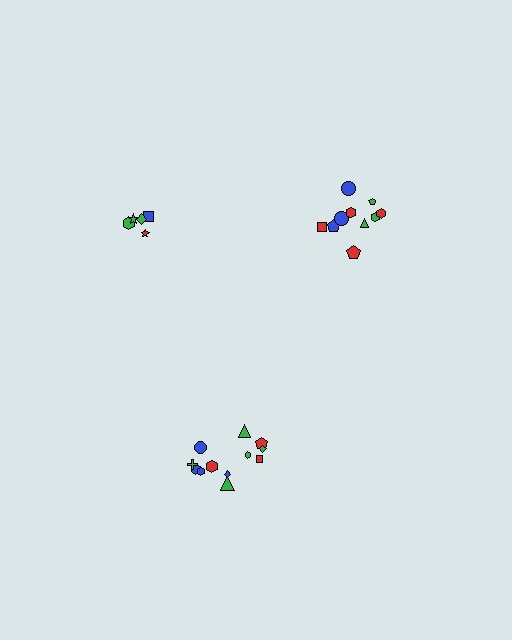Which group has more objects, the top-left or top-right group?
The top-right group.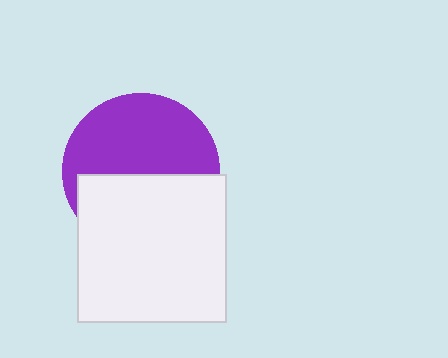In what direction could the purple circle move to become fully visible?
The purple circle could move up. That would shift it out from behind the white square entirely.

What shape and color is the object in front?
The object in front is a white square.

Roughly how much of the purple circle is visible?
About half of it is visible (roughly 54%).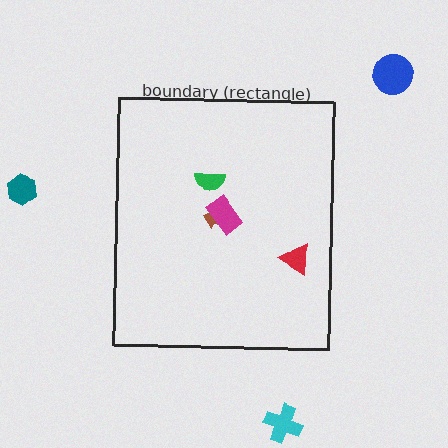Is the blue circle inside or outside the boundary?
Outside.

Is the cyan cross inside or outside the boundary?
Outside.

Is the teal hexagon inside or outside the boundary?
Outside.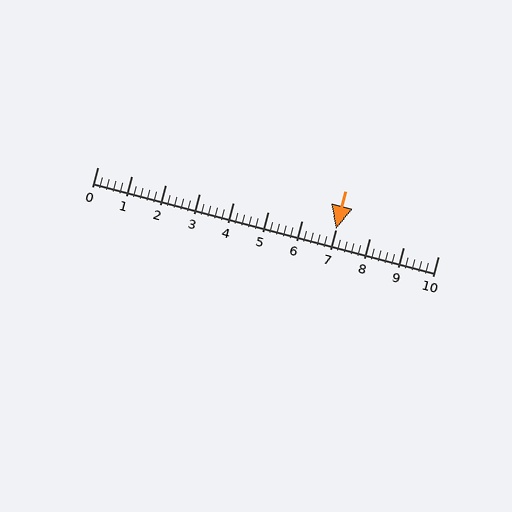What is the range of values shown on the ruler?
The ruler shows values from 0 to 10.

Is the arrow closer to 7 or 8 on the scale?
The arrow is closer to 7.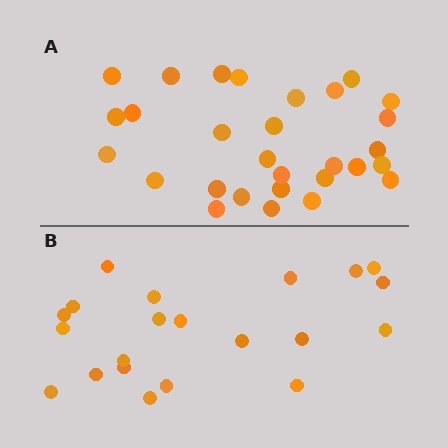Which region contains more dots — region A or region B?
Region A (the top region) has more dots.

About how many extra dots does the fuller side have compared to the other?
Region A has roughly 8 or so more dots than region B.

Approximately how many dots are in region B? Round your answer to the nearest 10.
About 20 dots. (The exact count is 21, which rounds to 20.)